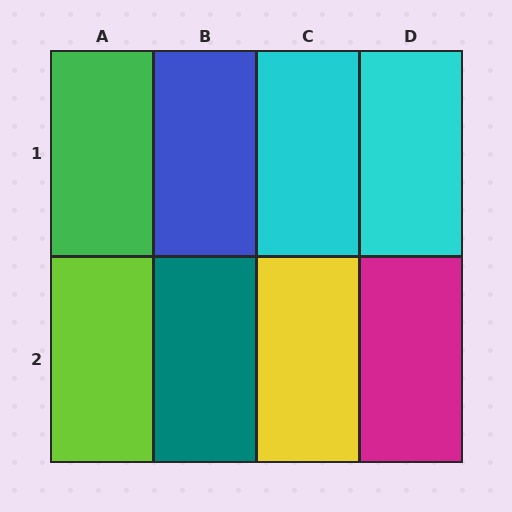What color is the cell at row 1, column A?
Green.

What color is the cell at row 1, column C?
Cyan.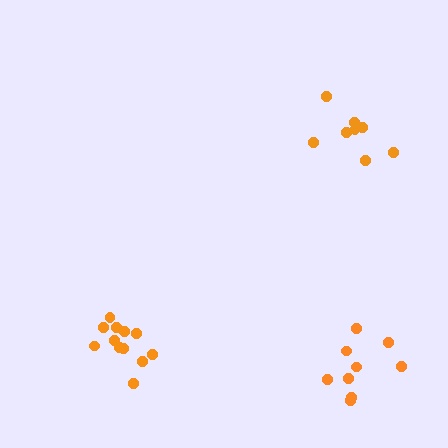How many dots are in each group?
Group 1: 12 dots, Group 2: 9 dots, Group 3: 8 dots (29 total).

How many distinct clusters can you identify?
There are 3 distinct clusters.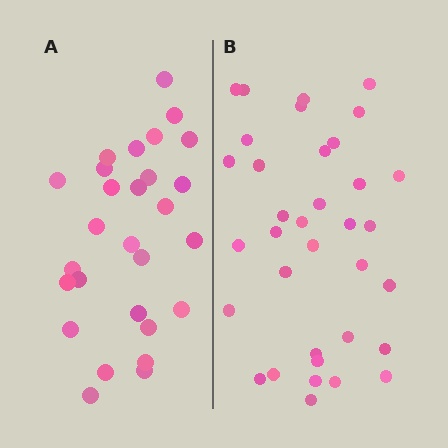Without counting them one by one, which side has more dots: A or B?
Region B (the right region) has more dots.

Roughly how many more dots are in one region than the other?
Region B has roughly 8 or so more dots than region A.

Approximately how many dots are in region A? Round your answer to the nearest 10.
About 30 dots. (The exact count is 28, which rounds to 30.)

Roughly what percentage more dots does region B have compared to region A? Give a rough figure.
About 25% more.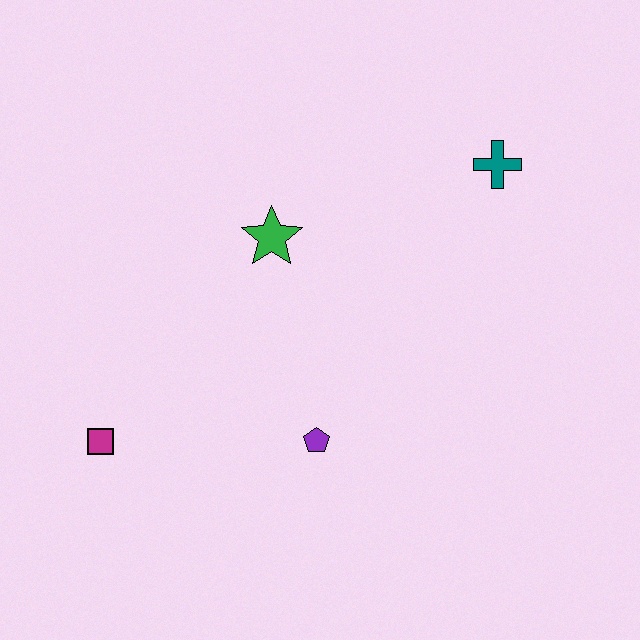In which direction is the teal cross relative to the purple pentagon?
The teal cross is above the purple pentagon.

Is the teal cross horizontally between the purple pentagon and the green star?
No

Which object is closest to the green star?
The purple pentagon is closest to the green star.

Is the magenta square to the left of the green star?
Yes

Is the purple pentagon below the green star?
Yes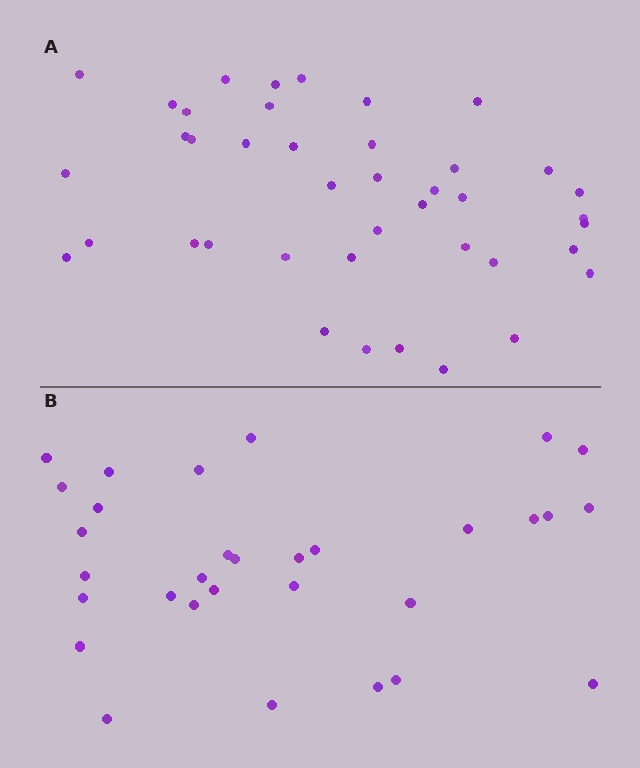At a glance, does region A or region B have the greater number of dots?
Region A (the top region) has more dots.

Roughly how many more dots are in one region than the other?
Region A has roughly 10 or so more dots than region B.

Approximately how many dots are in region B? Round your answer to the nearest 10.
About 30 dots. (The exact count is 31, which rounds to 30.)